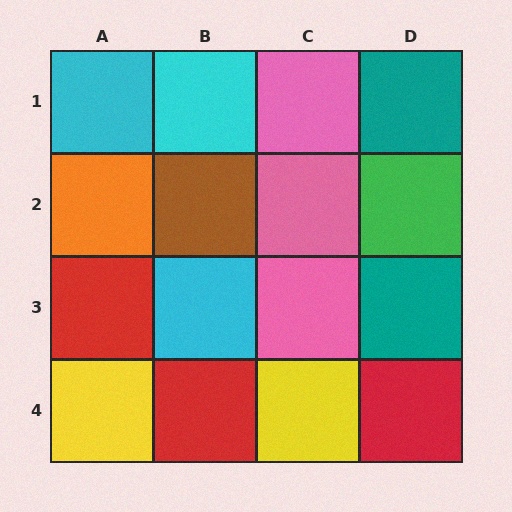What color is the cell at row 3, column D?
Teal.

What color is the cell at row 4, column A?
Yellow.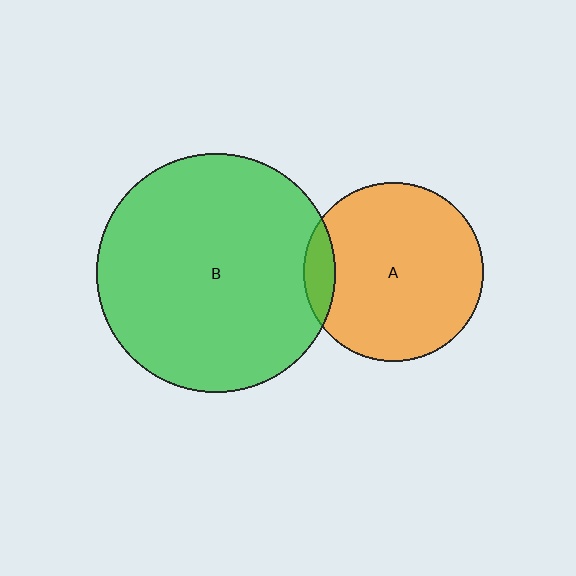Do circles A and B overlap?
Yes.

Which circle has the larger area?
Circle B (green).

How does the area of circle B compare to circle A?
Approximately 1.8 times.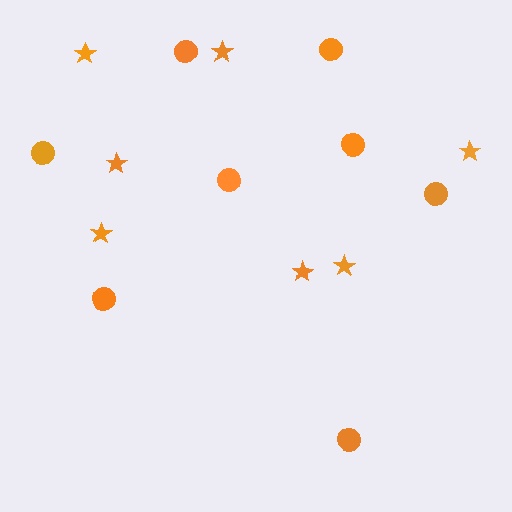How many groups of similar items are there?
There are 2 groups: one group of stars (7) and one group of circles (8).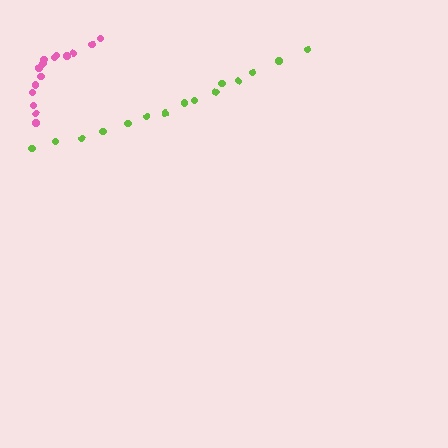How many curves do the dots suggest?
There are 2 distinct paths.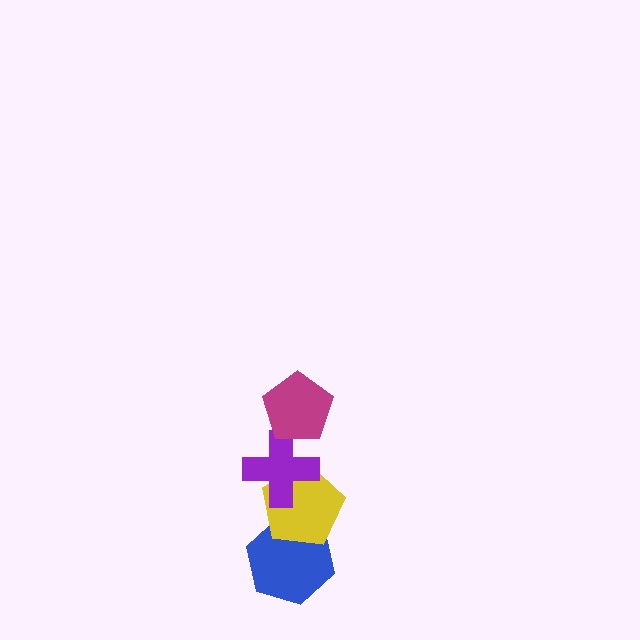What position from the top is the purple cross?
The purple cross is 2nd from the top.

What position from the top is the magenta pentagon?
The magenta pentagon is 1st from the top.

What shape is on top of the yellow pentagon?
The purple cross is on top of the yellow pentagon.